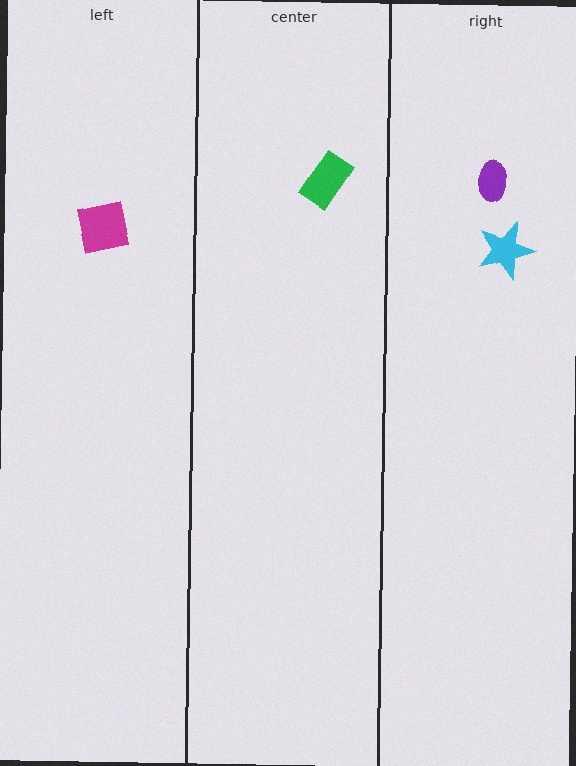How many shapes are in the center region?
1.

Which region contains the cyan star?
The right region.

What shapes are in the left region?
The magenta square.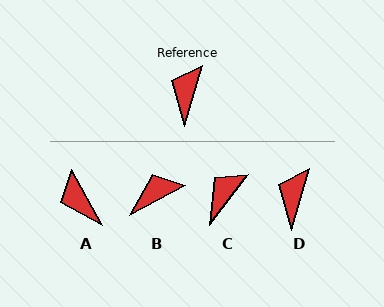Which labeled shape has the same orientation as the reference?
D.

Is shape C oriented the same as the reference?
No, it is off by about 21 degrees.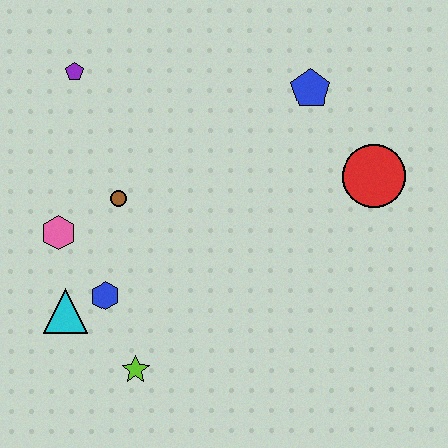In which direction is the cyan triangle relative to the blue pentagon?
The cyan triangle is to the left of the blue pentagon.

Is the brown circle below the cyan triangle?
No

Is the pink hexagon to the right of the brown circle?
No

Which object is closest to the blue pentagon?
The red circle is closest to the blue pentagon.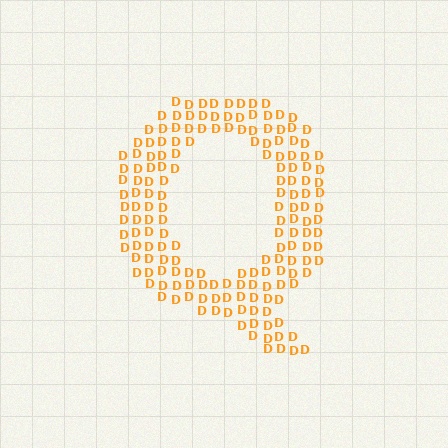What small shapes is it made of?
It is made of small letter D's.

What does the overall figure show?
The overall figure shows the letter Q.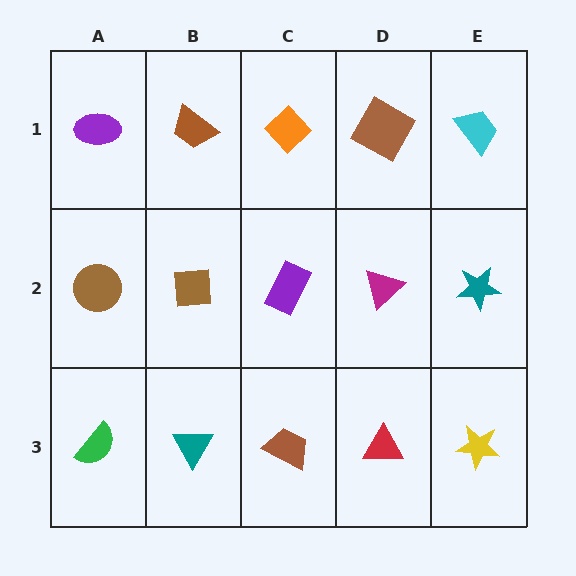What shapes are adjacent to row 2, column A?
A purple ellipse (row 1, column A), a green semicircle (row 3, column A), a brown square (row 2, column B).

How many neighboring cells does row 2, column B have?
4.